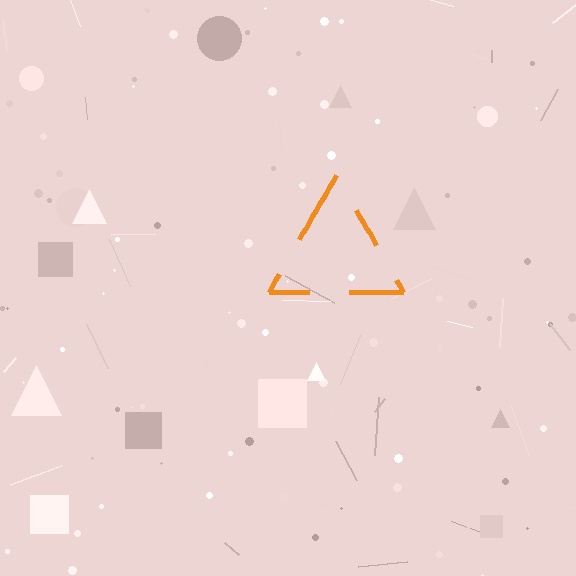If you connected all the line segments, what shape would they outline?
They would outline a triangle.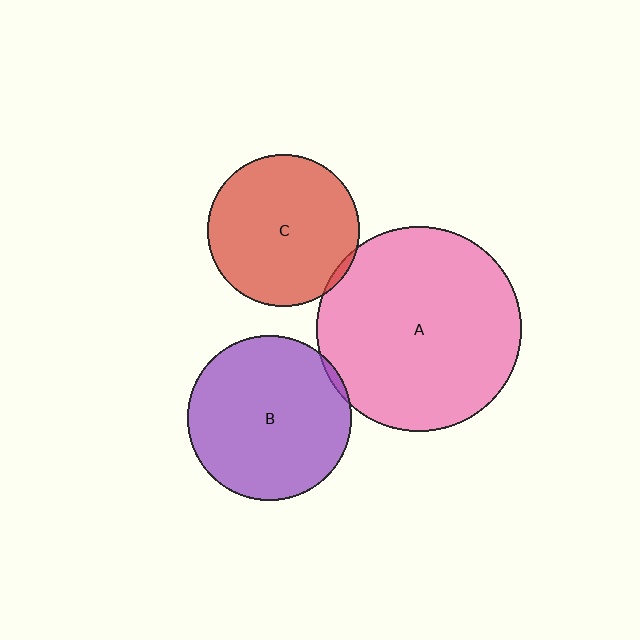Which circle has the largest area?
Circle A (pink).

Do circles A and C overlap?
Yes.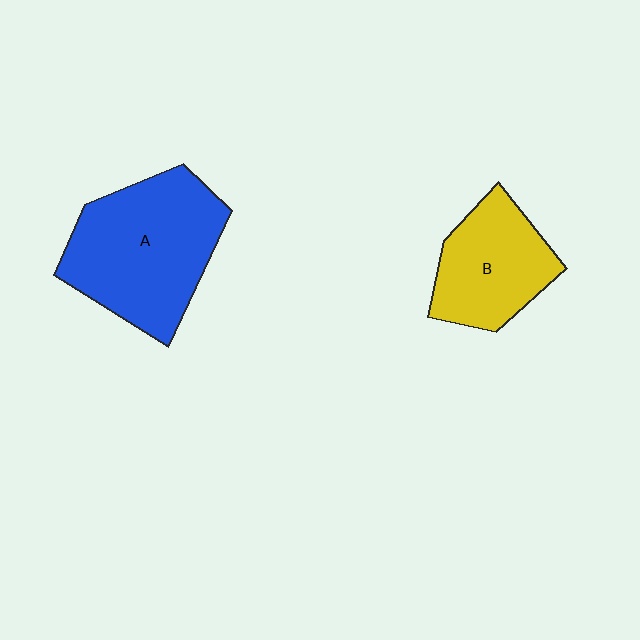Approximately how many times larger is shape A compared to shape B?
Approximately 1.6 times.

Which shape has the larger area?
Shape A (blue).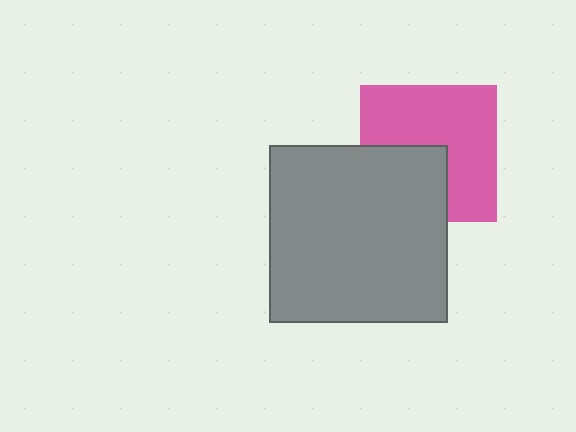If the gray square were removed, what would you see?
You would see the complete pink square.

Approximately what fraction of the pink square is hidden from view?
Roughly 36% of the pink square is hidden behind the gray square.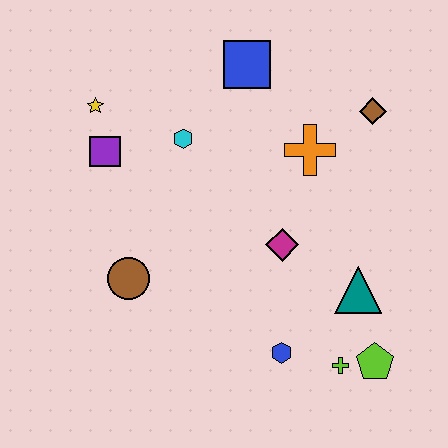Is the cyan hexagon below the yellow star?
Yes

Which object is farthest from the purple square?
The lime pentagon is farthest from the purple square.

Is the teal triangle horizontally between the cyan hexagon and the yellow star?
No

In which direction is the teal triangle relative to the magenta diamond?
The teal triangle is to the right of the magenta diamond.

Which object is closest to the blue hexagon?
The lime cross is closest to the blue hexagon.